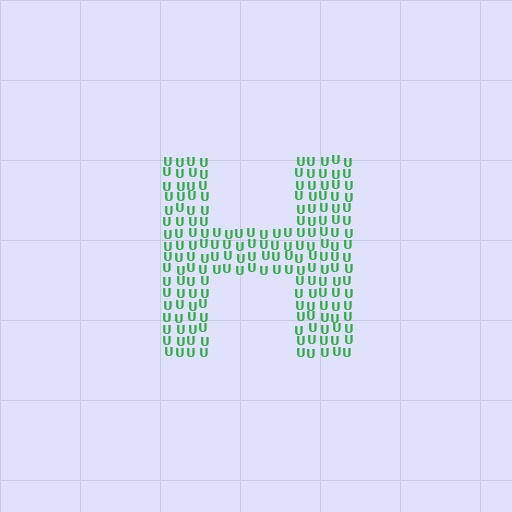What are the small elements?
The small elements are letter U's.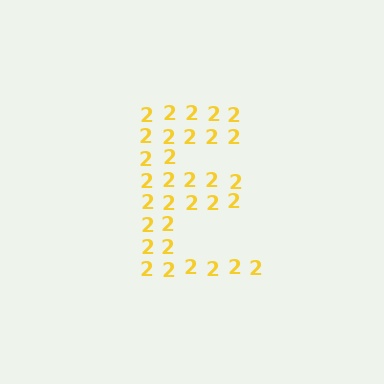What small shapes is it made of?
It is made of small digit 2's.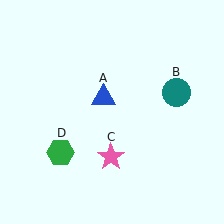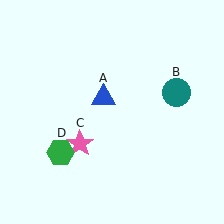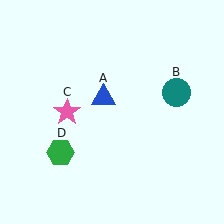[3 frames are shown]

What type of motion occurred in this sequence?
The pink star (object C) rotated clockwise around the center of the scene.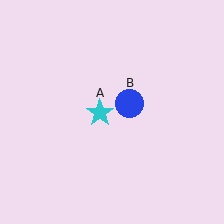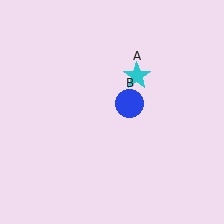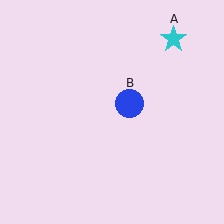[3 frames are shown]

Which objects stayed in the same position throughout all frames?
Blue circle (object B) remained stationary.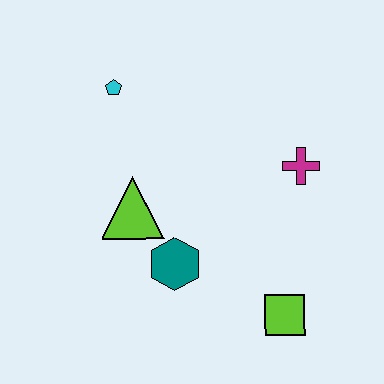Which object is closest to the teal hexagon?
The lime triangle is closest to the teal hexagon.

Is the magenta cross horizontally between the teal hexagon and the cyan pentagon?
No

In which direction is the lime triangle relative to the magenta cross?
The lime triangle is to the left of the magenta cross.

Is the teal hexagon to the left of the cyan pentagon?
No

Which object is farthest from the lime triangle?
The lime square is farthest from the lime triangle.